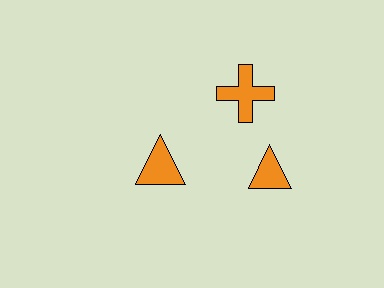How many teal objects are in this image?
There are no teal objects.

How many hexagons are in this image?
There are no hexagons.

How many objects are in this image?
There are 3 objects.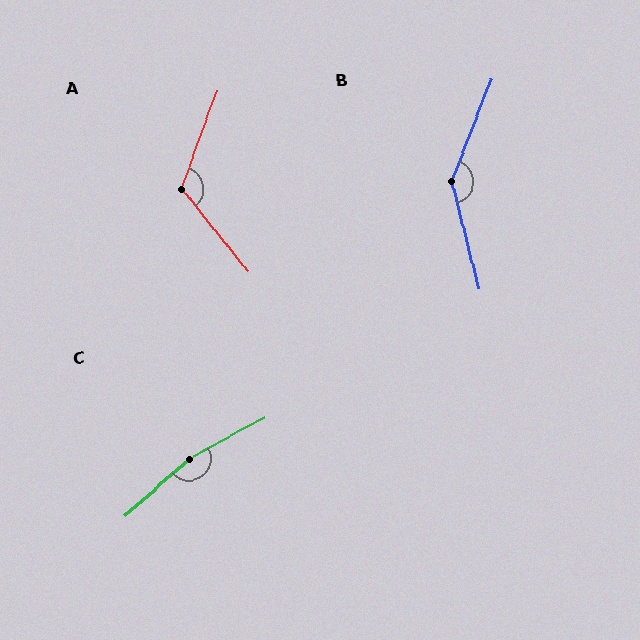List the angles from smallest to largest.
A (121°), B (144°), C (168°).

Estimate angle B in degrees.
Approximately 144 degrees.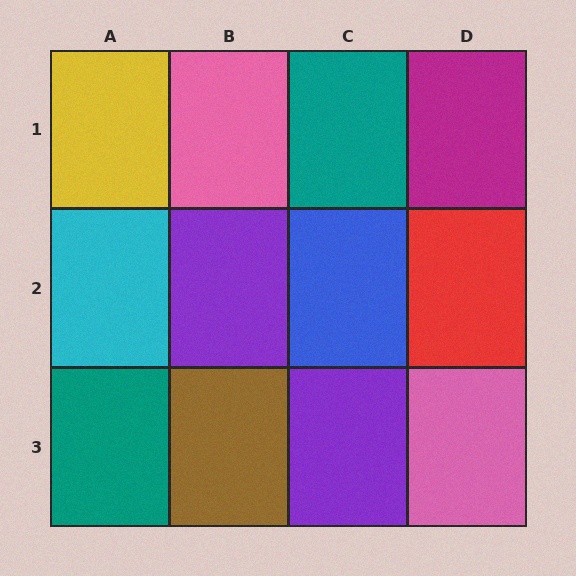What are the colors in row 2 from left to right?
Cyan, purple, blue, red.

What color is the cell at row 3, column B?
Brown.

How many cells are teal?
2 cells are teal.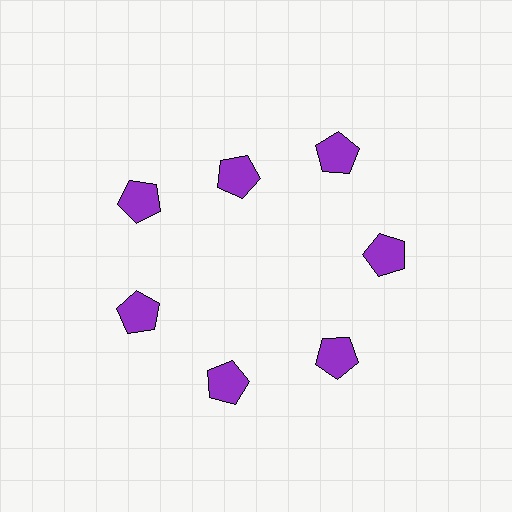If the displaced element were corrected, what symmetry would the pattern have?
It would have 7-fold rotational symmetry — the pattern would map onto itself every 51 degrees.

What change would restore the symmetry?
The symmetry would be restored by moving it outward, back onto the ring so that all 7 pentagons sit at equal angles and equal distance from the center.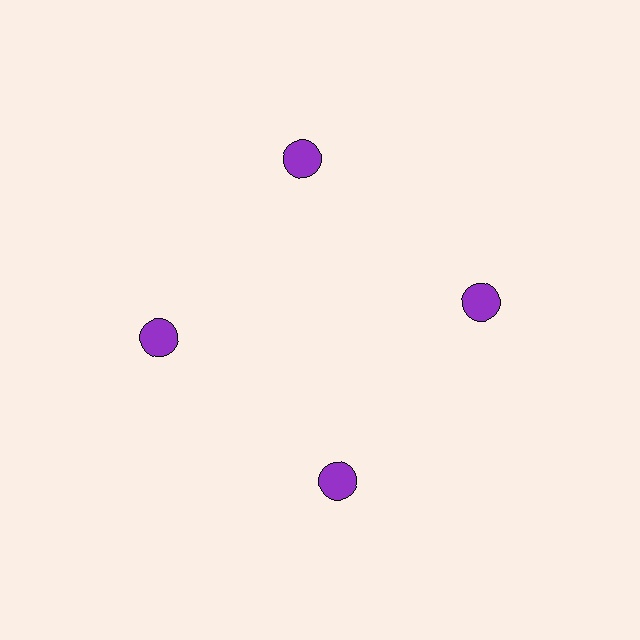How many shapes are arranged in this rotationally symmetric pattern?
There are 4 shapes, arranged in 4 groups of 1.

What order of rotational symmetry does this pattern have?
This pattern has 4-fold rotational symmetry.